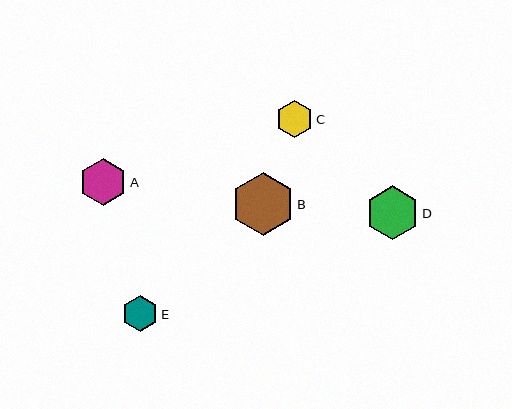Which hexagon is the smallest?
Hexagon E is the smallest with a size of approximately 36 pixels.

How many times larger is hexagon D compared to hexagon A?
Hexagon D is approximately 1.2 times the size of hexagon A.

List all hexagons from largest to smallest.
From largest to smallest: B, D, A, C, E.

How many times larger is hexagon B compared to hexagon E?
Hexagon B is approximately 1.7 times the size of hexagon E.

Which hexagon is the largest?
Hexagon B is the largest with a size of approximately 63 pixels.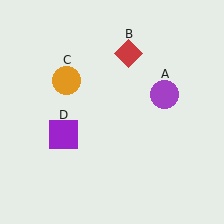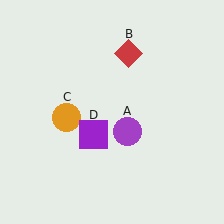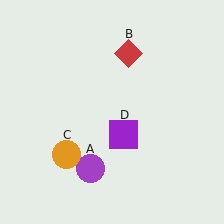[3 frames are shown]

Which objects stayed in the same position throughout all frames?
Red diamond (object B) remained stationary.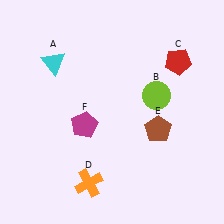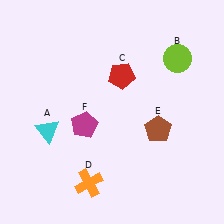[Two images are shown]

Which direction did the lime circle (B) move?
The lime circle (B) moved up.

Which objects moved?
The objects that moved are: the cyan triangle (A), the lime circle (B), the red pentagon (C).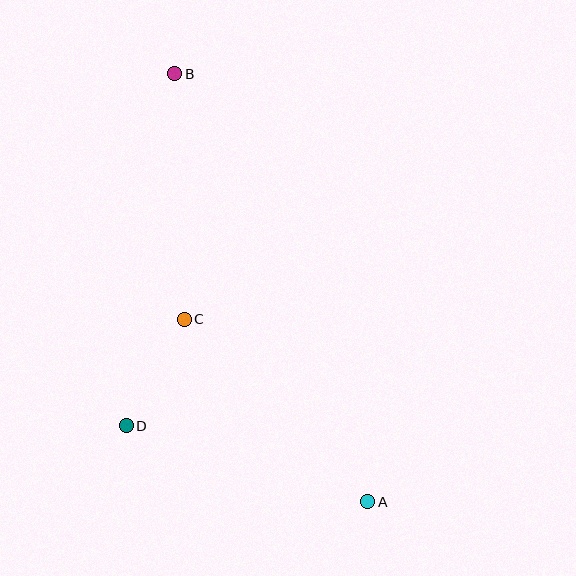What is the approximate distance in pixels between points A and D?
The distance between A and D is approximately 253 pixels.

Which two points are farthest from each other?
Points A and B are farthest from each other.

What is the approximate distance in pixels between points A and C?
The distance between A and C is approximately 259 pixels.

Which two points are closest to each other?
Points C and D are closest to each other.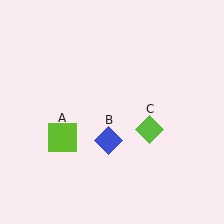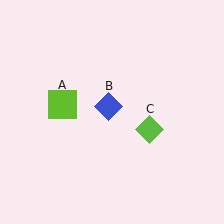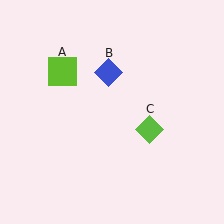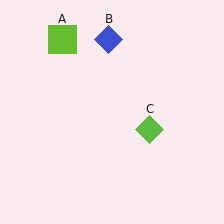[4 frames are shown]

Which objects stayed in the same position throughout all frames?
Lime diamond (object C) remained stationary.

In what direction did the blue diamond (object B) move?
The blue diamond (object B) moved up.